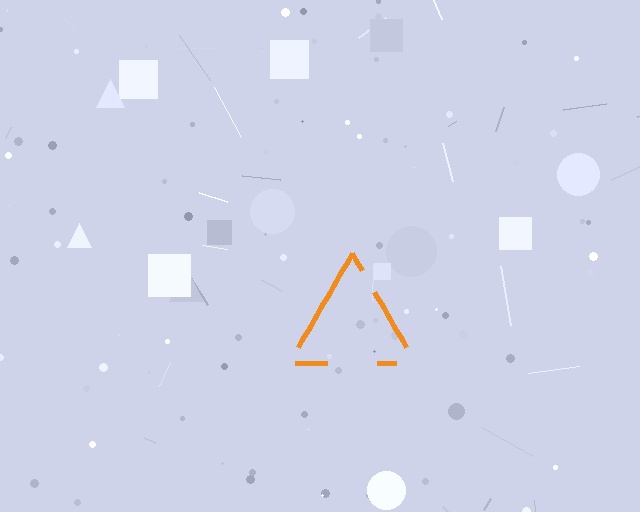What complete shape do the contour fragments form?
The contour fragments form a triangle.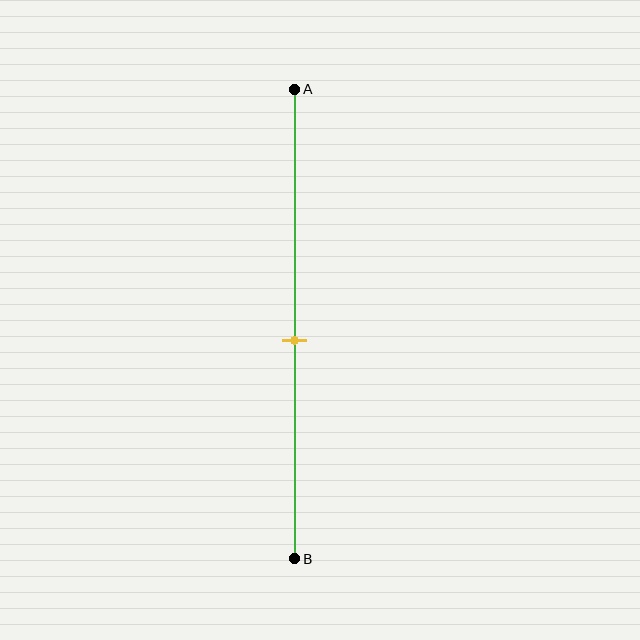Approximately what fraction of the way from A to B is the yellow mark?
The yellow mark is approximately 55% of the way from A to B.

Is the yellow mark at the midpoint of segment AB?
No, the mark is at about 55% from A, not at the 50% midpoint.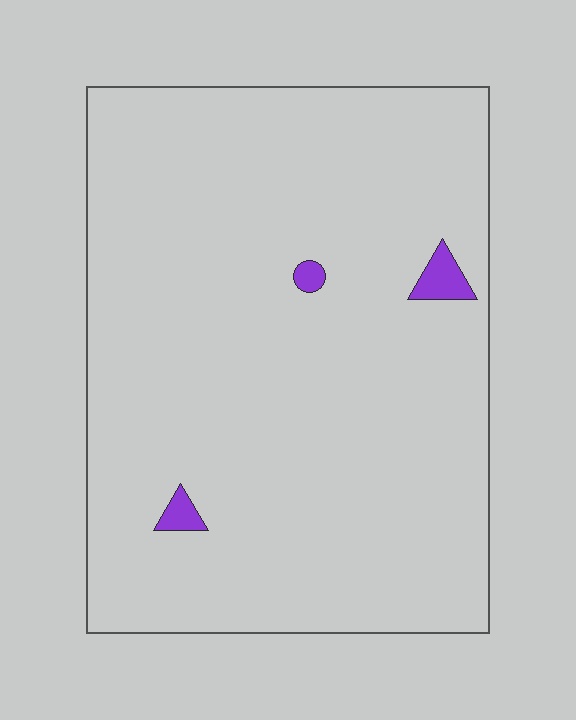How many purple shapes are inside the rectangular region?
3.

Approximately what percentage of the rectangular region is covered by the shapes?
Approximately 0%.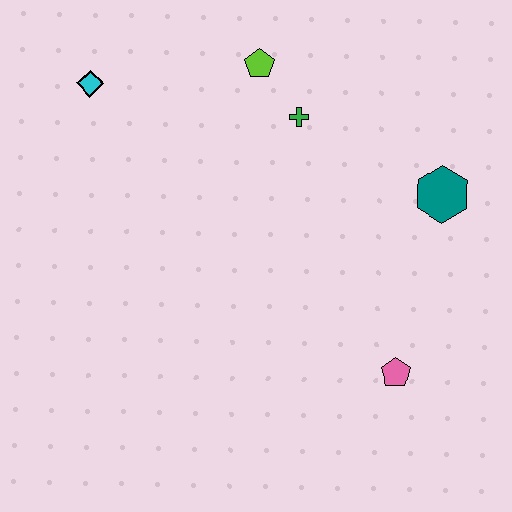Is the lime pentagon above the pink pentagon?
Yes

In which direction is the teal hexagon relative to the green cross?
The teal hexagon is to the right of the green cross.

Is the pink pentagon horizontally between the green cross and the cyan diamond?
No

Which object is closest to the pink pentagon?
The teal hexagon is closest to the pink pentagon.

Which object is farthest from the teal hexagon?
The cyan diamond is farthest from the teal hexagon.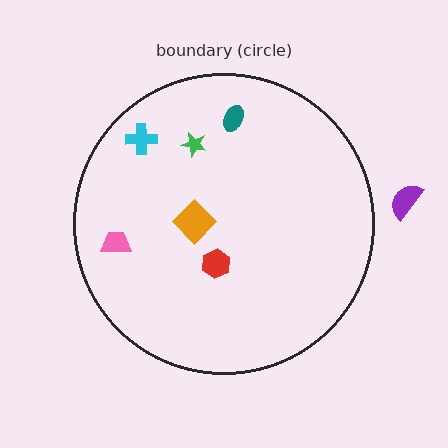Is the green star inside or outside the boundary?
Inside.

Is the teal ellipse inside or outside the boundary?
Inside.